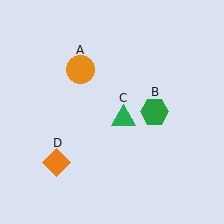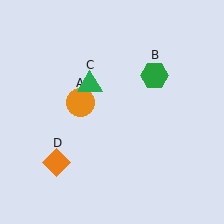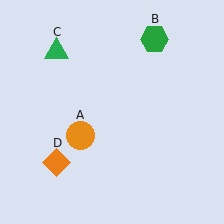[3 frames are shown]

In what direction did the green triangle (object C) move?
The green triangle (object C) moved up and to the left.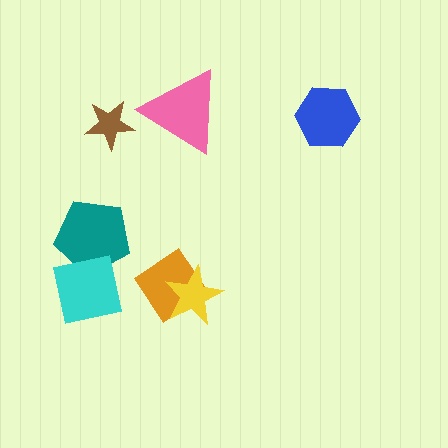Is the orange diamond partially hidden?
Yes, it is partially covered by another shape.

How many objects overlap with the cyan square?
1 object overlaps with the cyan square.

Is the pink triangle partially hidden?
No, no other shape covers it.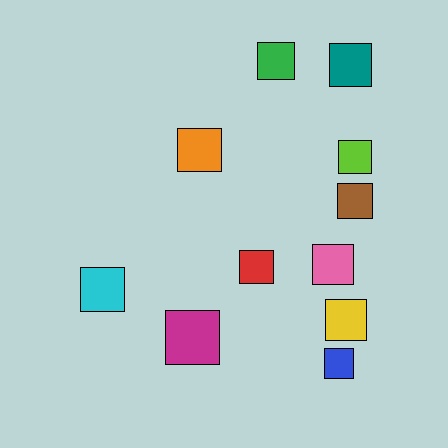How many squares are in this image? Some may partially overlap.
There are 11 squares.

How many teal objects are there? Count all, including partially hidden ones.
There is 1 teal object.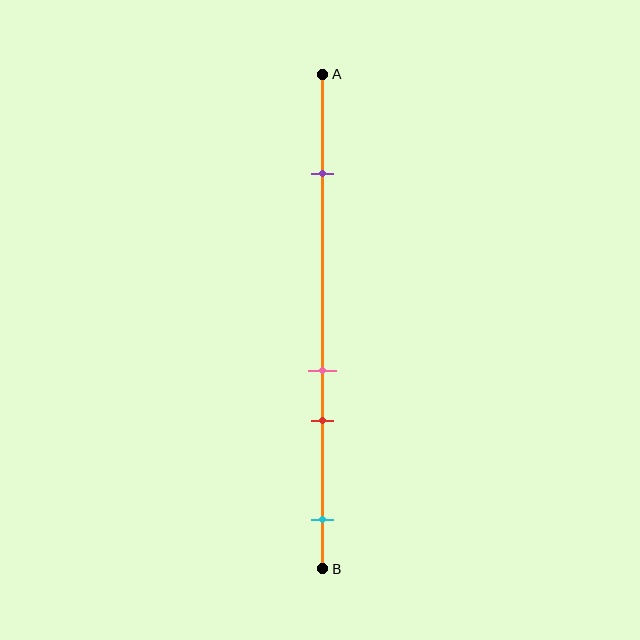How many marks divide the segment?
There are 4 marks dividing the segment.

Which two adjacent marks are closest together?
The pink and red marks are the closest adjacent pair.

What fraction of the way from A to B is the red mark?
The red mark is approximately 70% (0.7) of the way from A to B.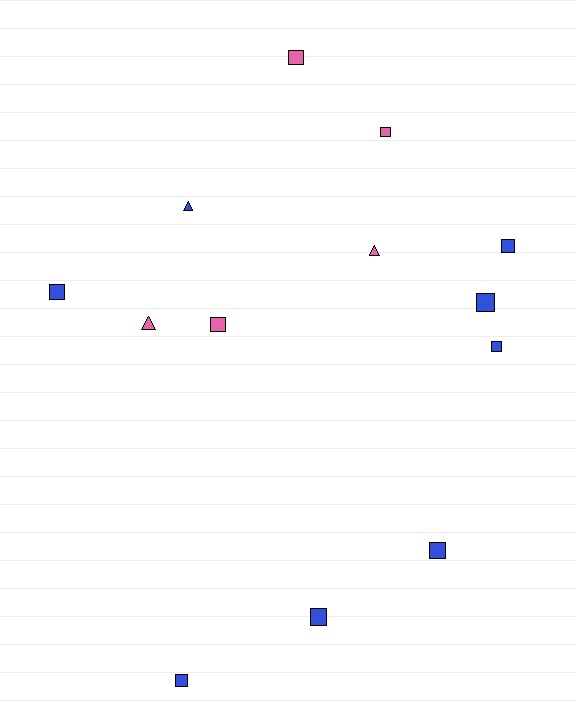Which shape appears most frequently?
Square, with 10 objects.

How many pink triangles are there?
There are 2 pink triangles.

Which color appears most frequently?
Blue, with 8 objects.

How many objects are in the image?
There are 13 objects.